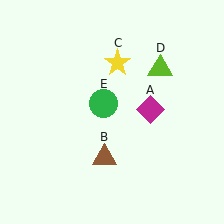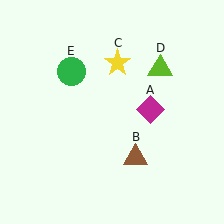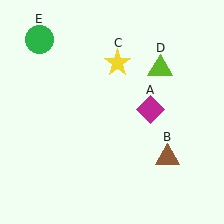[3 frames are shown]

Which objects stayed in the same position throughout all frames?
Magenta diamond (object A) and yellow star (object C) and lime triangle (object D) remained stationary.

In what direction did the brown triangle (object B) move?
The brown triangle (object B) moved right.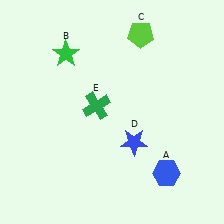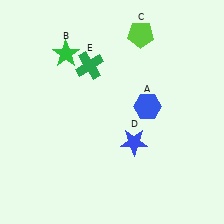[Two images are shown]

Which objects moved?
The objects that moved are: the blue hexagon (A), the green cross (E).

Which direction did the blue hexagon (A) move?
The blue hexagon (A) moved up.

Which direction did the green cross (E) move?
The green cross (E) moved up.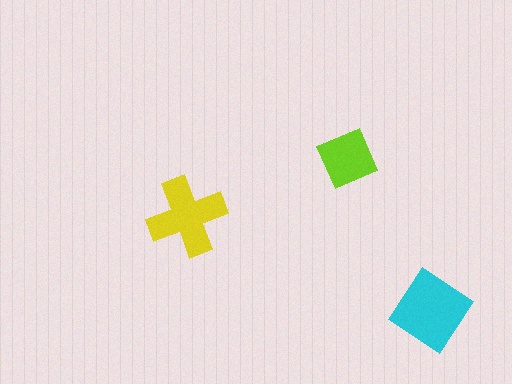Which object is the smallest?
The lime square.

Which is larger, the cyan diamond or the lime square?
The cyan diamond.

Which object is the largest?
The cyan diamond.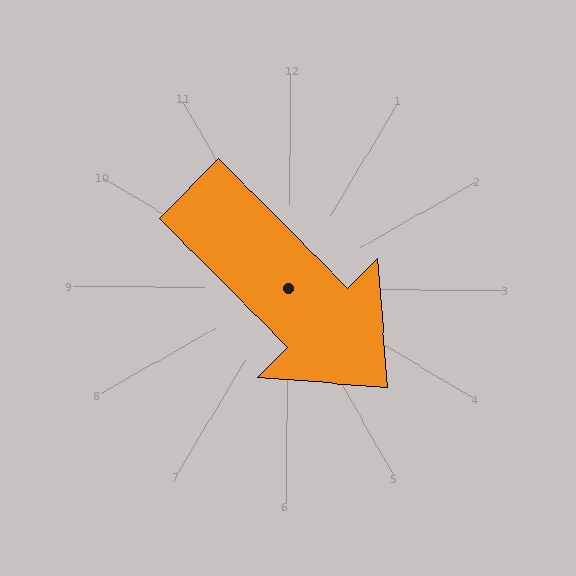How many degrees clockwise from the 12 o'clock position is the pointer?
Approximately 135 degrees.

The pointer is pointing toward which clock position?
Roughly 4 o'clock.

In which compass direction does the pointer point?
Southeast.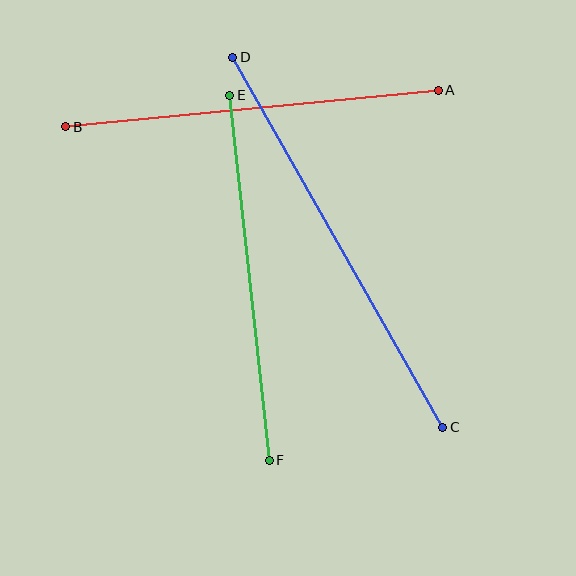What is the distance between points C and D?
The distance is approximately 425 pixels.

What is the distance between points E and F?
The distance is approximately 367 pixels.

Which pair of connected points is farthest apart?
Points C and D are farthest apart.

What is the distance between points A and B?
The distance is approximately 374 pixels.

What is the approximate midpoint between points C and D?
The midpoint is at approximately (338, 242) pixels.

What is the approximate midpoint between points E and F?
The midpoint is at approximately (249, 278) pixels.